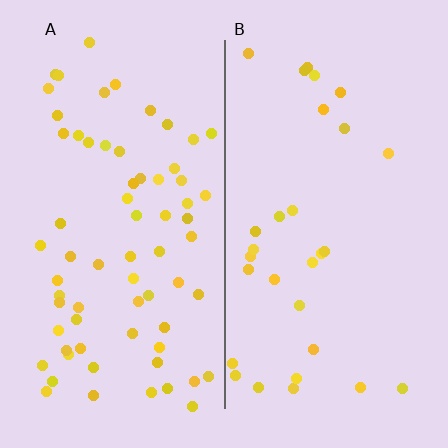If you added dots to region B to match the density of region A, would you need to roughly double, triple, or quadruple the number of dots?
Approximately double.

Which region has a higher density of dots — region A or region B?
A (the left).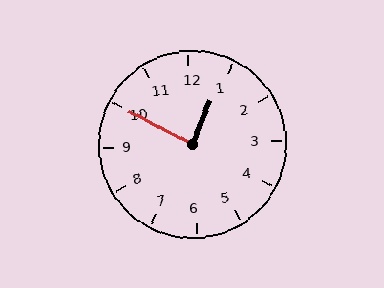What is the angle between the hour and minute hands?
Approximately 85 degrees.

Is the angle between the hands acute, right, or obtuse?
It is right.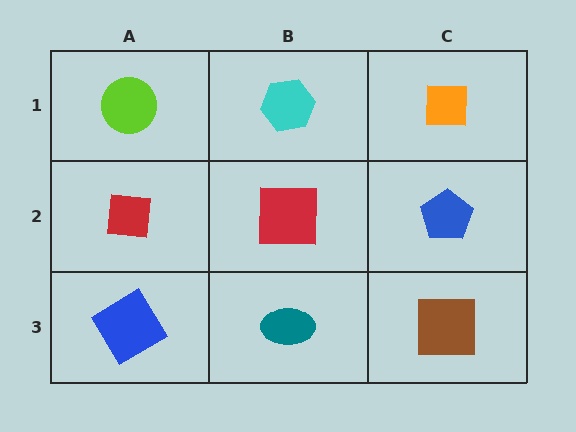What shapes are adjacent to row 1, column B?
A red square (row 2, column B), a lime circle (row 1, column A), an orange square (row 1, column C).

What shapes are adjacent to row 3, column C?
A blue pentagon (row 2, column C), a teal ellipse (row 3, column B).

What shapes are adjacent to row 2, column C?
An orange square (row 1, column C), a brown square (row 3, column C), a red square (row 2, column B).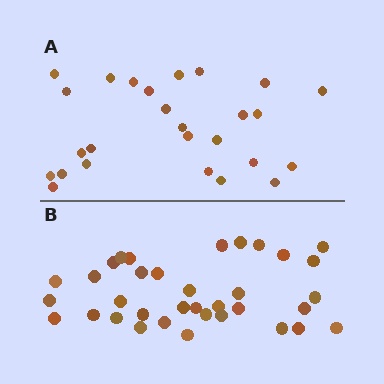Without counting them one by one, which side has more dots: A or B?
Region B (the bottom region) has more dots.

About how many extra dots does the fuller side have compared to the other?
Region B has roughly 8 or so more dots than region A.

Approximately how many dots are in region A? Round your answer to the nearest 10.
About 30 dots. (The exact count is 26, which rounds to 30.)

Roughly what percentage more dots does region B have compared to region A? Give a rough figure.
About 35% more.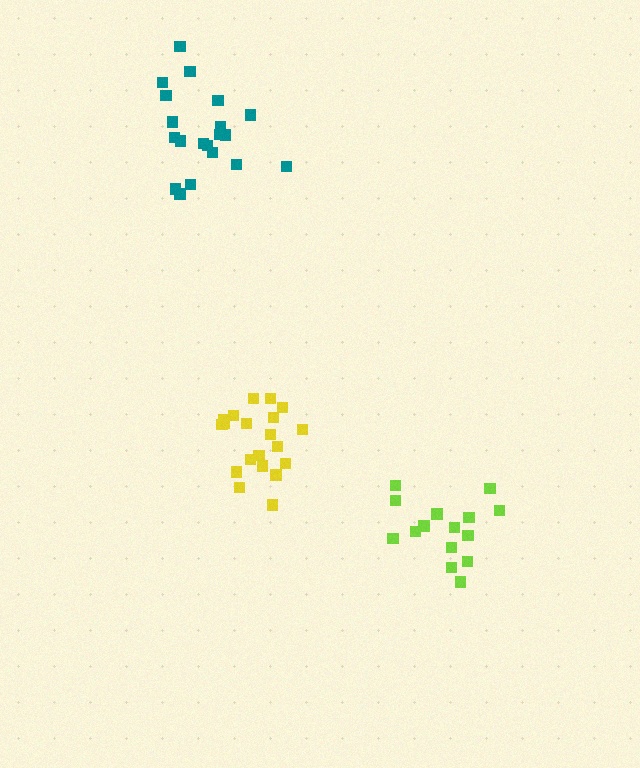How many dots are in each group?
Group 1: 20 dots, Group 2: 20 dots, Group 3: 15 dots (55 total).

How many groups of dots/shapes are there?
There are 3 groups.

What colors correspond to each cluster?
The clusters are colored: teal, yellow, lime.